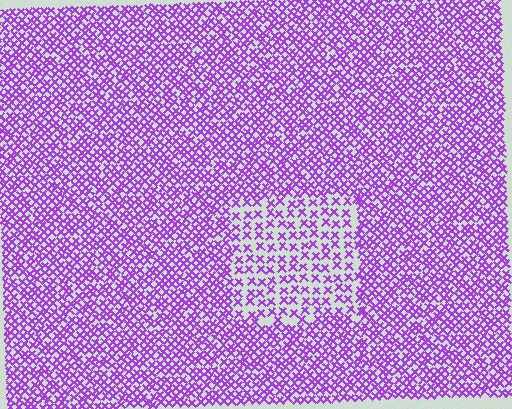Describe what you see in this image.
The image contains small purple elements arranged at two different densities. A rectangle-shaped region is visible where the elements are less densely packed than the surrounding area.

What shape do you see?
I see a rectangle.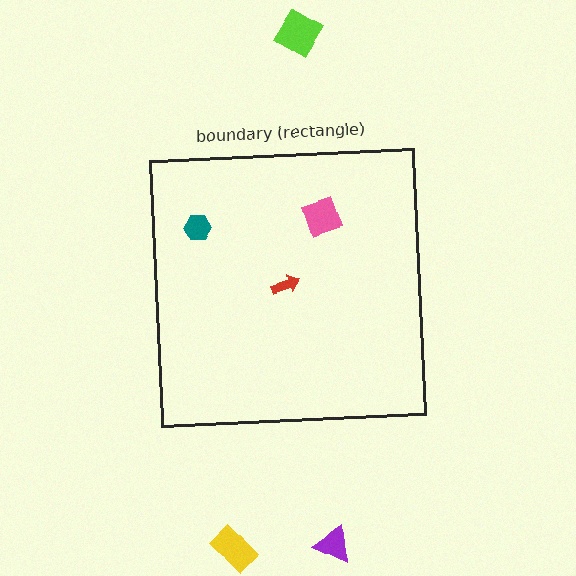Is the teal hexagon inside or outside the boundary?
Inside.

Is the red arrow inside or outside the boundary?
Inside.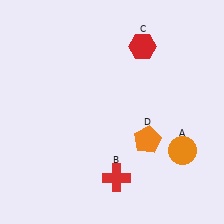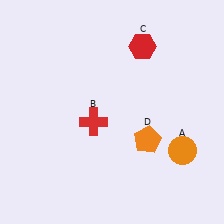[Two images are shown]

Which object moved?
The red cross (B) moved up.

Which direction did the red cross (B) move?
The red cross (B) moved up.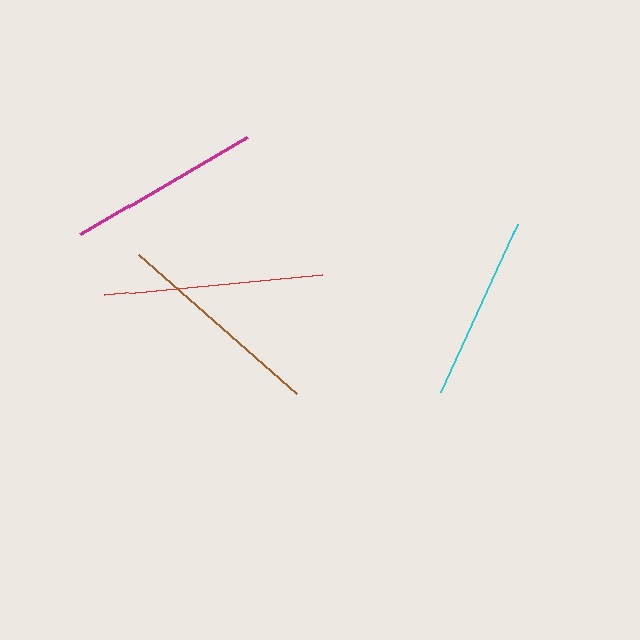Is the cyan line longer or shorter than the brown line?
The brown line is longer than the cyan line.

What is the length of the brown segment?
The brown segment is approximately 210 pixels long.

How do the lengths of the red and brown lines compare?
The red and brown lines are approximately the same length.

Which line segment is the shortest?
The cyan line is the shortest at approximately 186 pixels.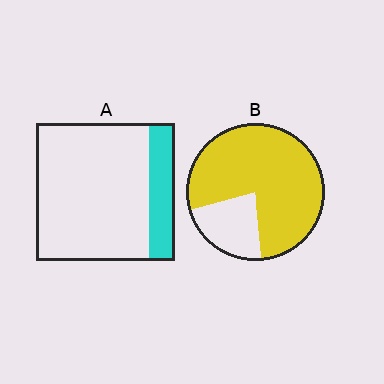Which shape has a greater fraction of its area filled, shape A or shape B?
Shape B.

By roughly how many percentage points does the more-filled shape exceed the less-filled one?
By roughly 60 percentage points (B over A).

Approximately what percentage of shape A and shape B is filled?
A is approximately 20% and B is approximately 80%.